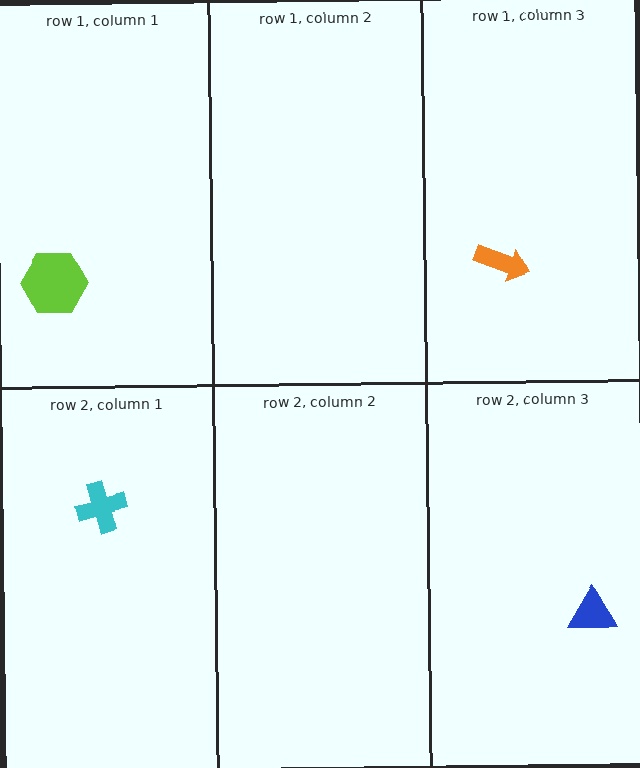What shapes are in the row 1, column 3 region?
The orange arrow.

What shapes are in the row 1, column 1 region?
The lime hexagon.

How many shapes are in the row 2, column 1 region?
1.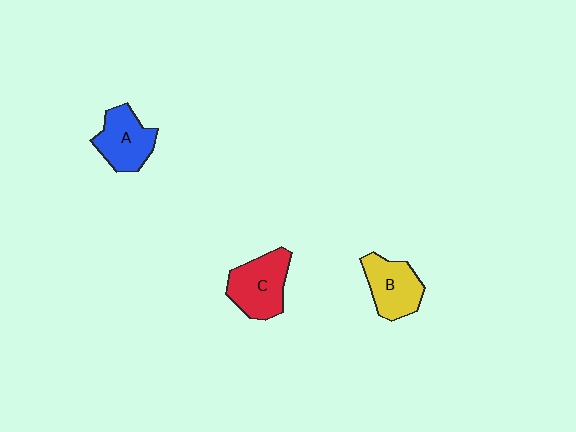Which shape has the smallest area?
Shape A (blue).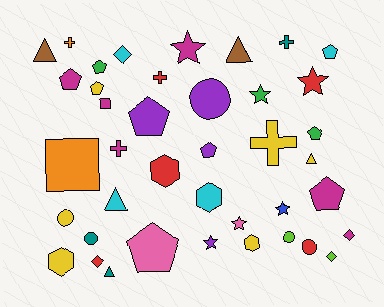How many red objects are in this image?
There are 5 red objects.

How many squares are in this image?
There are 2 squares.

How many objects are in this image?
There are 40 objects.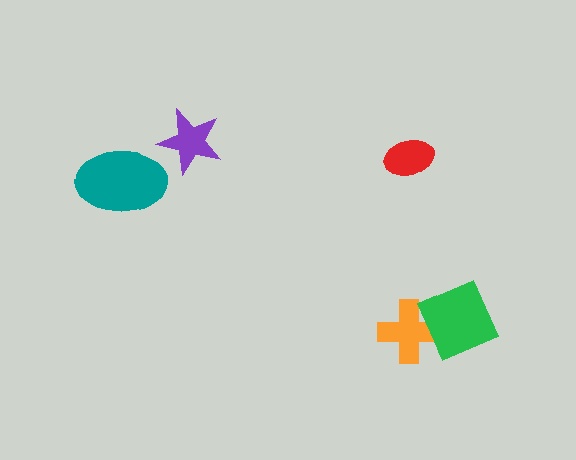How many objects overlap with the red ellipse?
0 objects overlap with the red ellipse.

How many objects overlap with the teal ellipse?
0 objects overlap with the teal ellipse.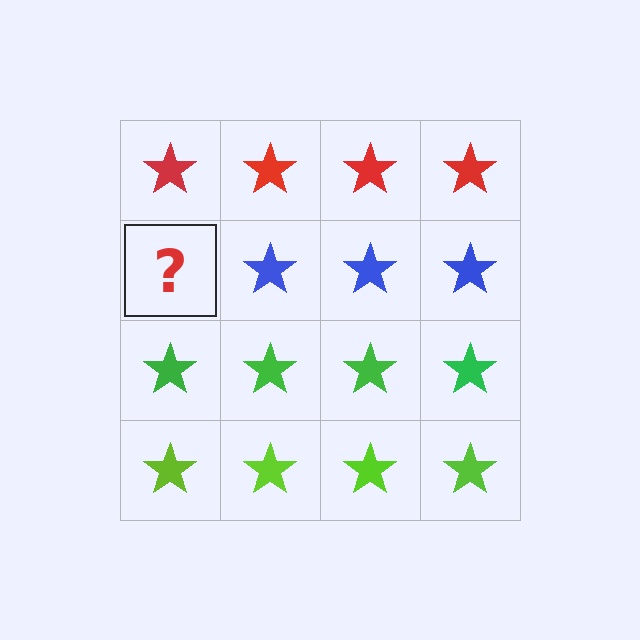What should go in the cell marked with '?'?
The missing cell should contain a blue star.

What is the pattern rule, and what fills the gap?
The rule is that each row has a consistent color. The gap should be filled with a blue star.